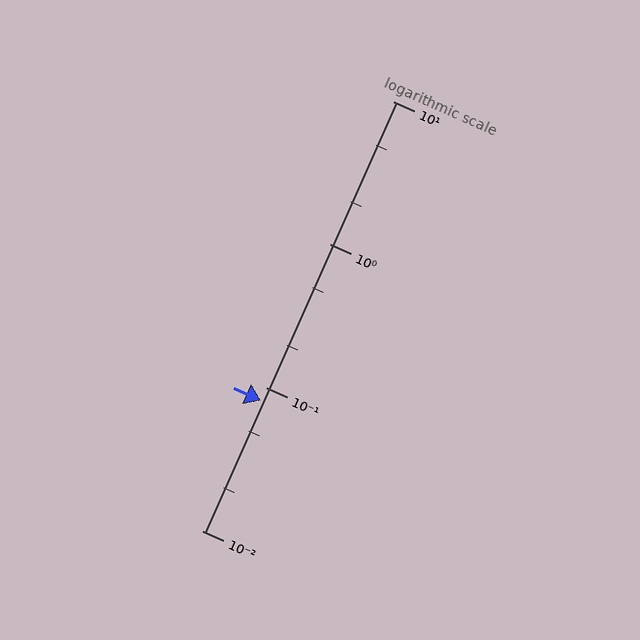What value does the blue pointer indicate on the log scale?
The pointer indicates approximately 0.081.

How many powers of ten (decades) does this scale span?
The scale spans 3 decades, from 0.01 to 10.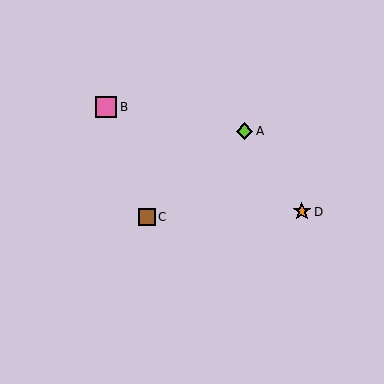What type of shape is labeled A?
Shape A is a lime diamond.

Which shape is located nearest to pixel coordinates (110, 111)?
The pink square (labeled B) at (106, 107) is nearest to that location.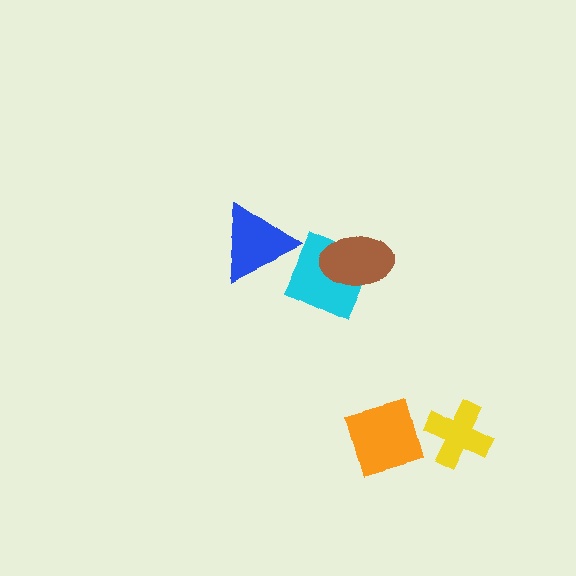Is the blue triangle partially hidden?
No, no other shape covers it.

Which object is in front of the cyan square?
The brown ellipse is in front of the cyan square.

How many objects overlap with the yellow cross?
0 objects overlap with the yellow cross.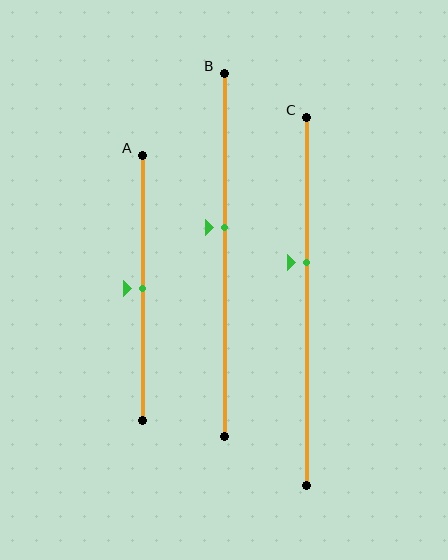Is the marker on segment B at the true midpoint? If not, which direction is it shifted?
No, the marker on segment B is shifted upward by about 8% of the segment length.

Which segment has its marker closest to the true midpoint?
Segment A has its marker closest to the true midpoint.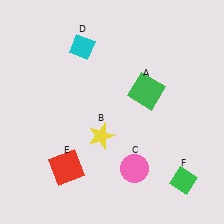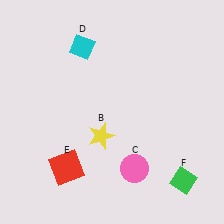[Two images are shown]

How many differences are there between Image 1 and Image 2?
There is 1 difference between the two images.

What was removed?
The green square (A) was removed in Image 2.